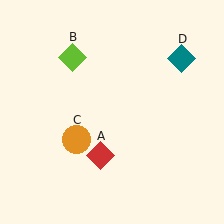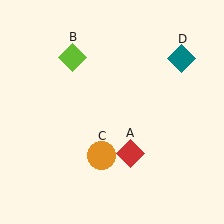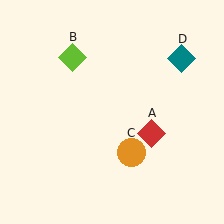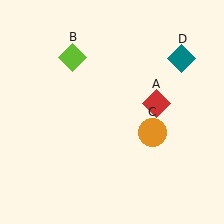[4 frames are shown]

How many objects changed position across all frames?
2 objects changed position: red diamond (object A), orange circle (object C).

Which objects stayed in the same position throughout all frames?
Lime diamond (object B) and teal diamond (object D) remained stationary.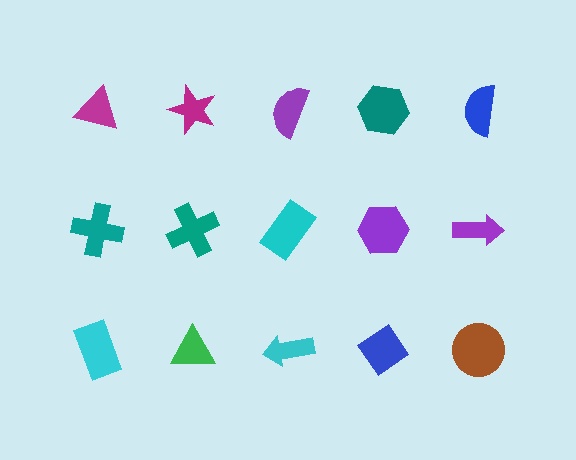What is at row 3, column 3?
A cyan arrow.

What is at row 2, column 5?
A purple arrow.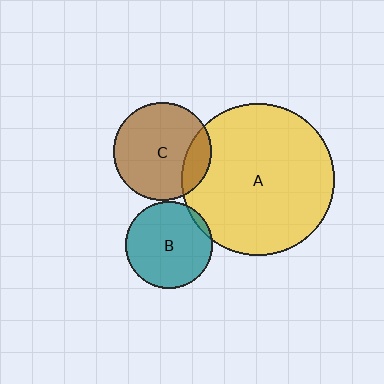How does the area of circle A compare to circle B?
Approximately 3.1 times.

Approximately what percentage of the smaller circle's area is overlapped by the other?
Approximately 15%.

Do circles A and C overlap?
Yes.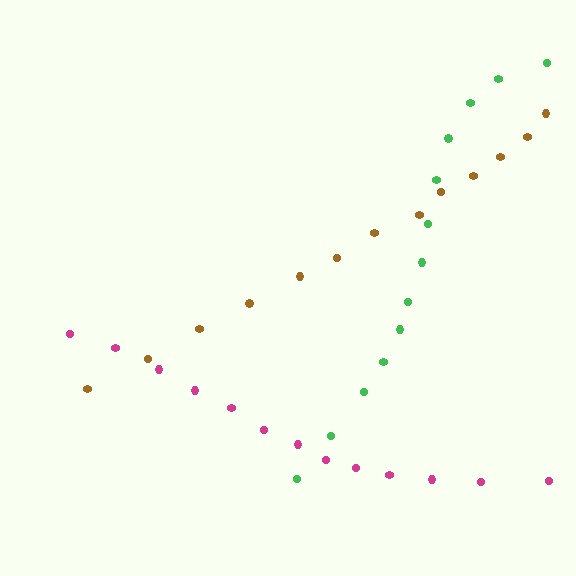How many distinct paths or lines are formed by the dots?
There are 3 distinct paths.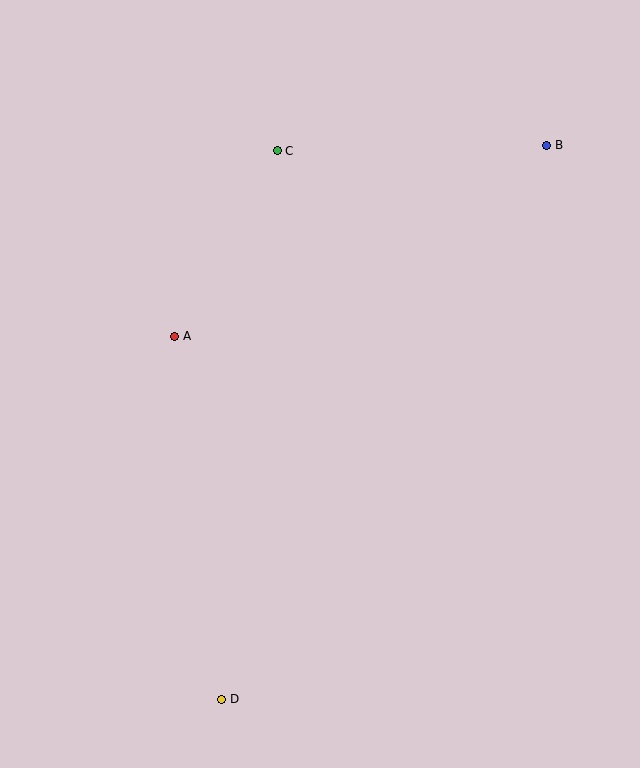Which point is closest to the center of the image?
Point A at (175, 336) is closest to the center.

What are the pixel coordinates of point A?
Point A is at (175, 336).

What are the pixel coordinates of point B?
Point B is at (547, 145).